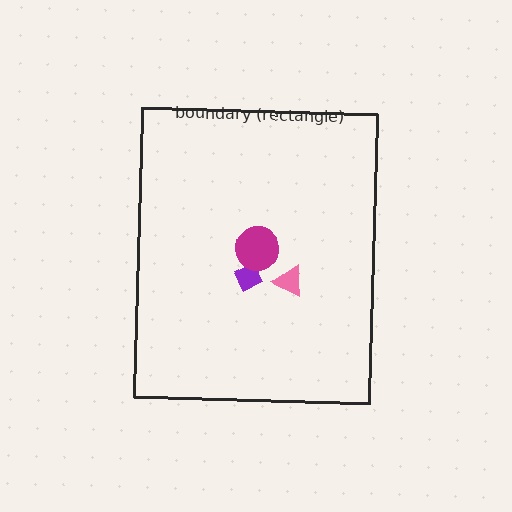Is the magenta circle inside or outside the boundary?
Inside.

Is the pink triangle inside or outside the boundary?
Inside.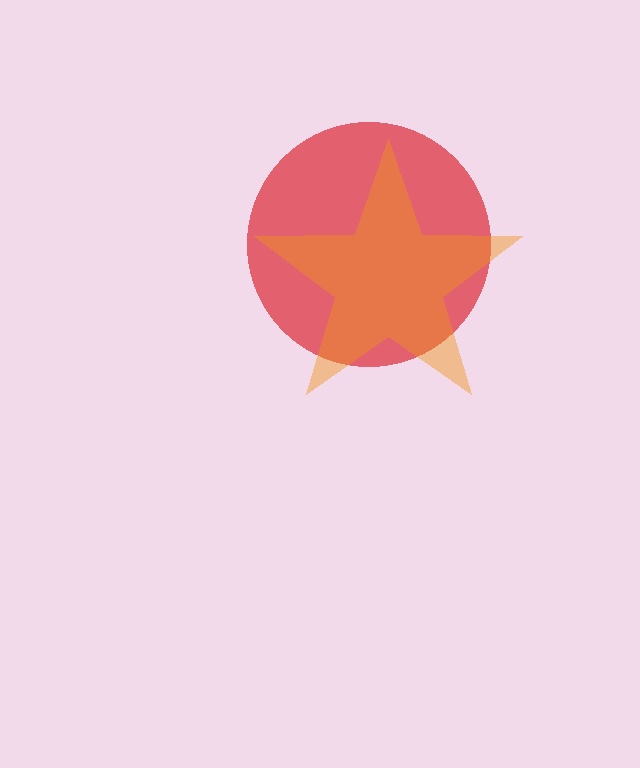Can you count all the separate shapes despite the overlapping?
Yes, there are 2 separate shapes.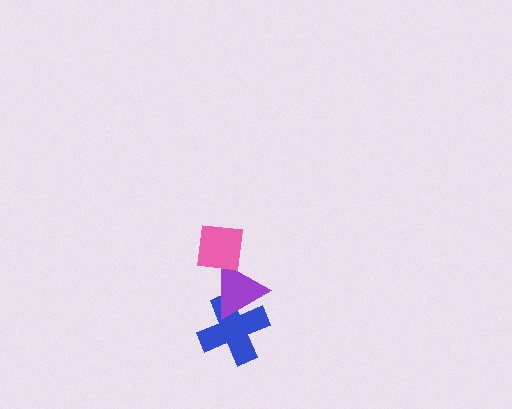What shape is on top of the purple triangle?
The pink square is on top of the purple triangle.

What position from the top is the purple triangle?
The purple triangle is 2nd from the top.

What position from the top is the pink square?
The pink square is 1st from the top.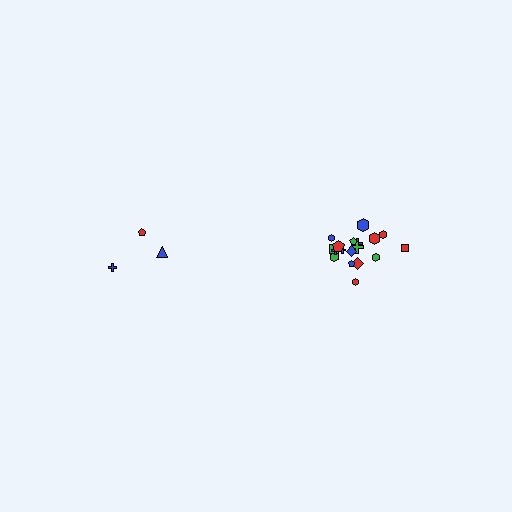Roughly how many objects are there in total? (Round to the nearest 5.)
Roughly 20 objects in total.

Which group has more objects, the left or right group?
The right group.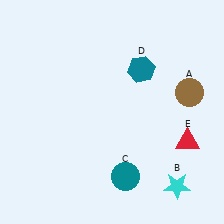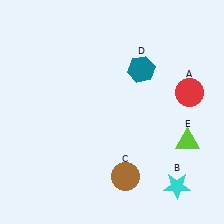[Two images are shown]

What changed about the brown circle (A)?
In Image 1, A is brown. In Image 2, it changed to red.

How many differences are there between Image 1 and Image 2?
There are 3 differences between the two images.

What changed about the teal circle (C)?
In Image 1, C is teal. In Image 2, it changed to brown.